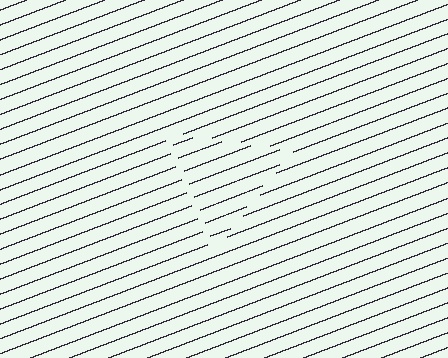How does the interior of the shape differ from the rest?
The interior of the shape contains the same grating, shifted by half a period — the contour is defined by the phase discontinuity where line-ends from the inner and outer gratings abut.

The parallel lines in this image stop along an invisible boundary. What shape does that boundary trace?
An illusory triangle. The interior of the shape contains the same grating, shifted by half a period — the contour is defined by the phase discontinuity where line-ends from the inner and outer gratings abut.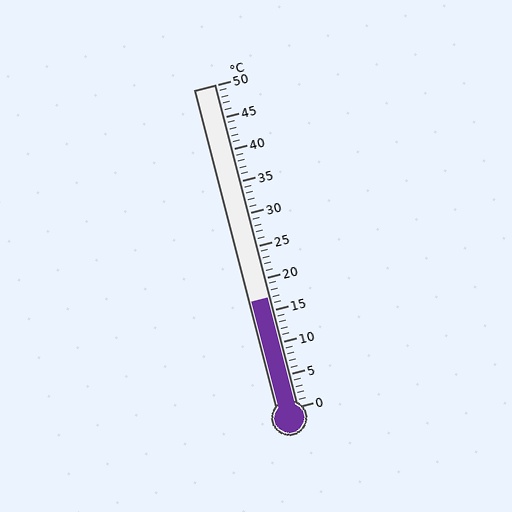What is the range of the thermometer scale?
The thermometer scale ranges from 0°C to 50°C.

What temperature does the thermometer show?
The thermometer shows approximately 17°C.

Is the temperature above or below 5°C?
The temperature is above 5°C.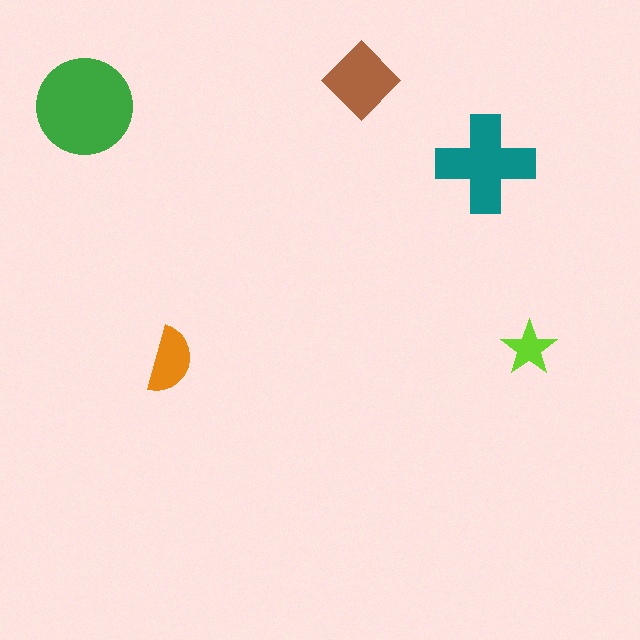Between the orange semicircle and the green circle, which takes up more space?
The green circle.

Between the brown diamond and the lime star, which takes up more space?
The brown diamond.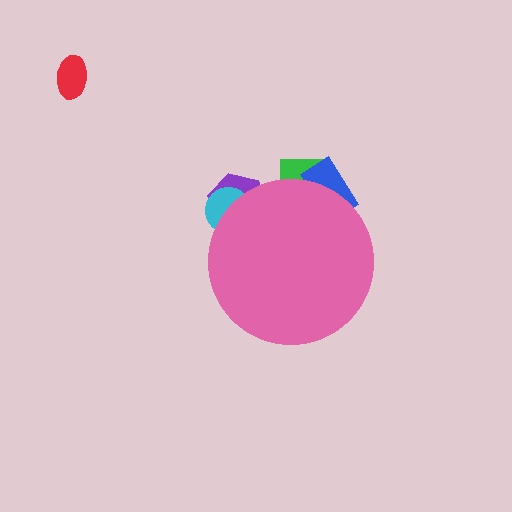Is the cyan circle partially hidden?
Yes, the cyan circle is partially hidden behind the pink circle.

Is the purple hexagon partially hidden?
Yes, the purple hexagon is partially hidden behind the pink circle.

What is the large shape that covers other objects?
A pink circle.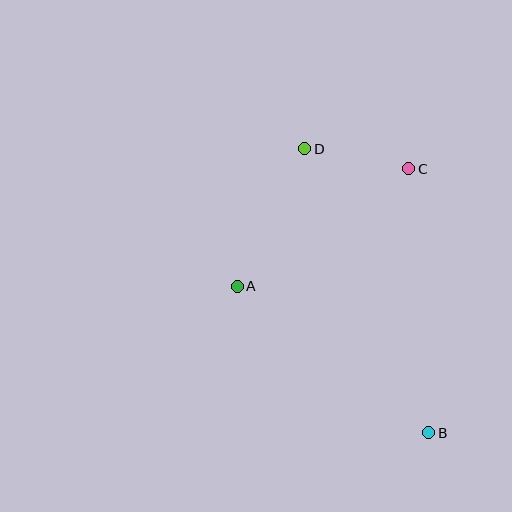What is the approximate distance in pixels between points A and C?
The distance between A and C is approximately 208 pixels.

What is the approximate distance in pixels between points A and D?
The distance between A and D is approximately 154 pixels.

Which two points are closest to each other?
Points C and D are closest to each other.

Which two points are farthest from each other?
Points B and D are farthest from each other.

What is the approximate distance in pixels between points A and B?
The distance between A and B is approximately 241 pixels.